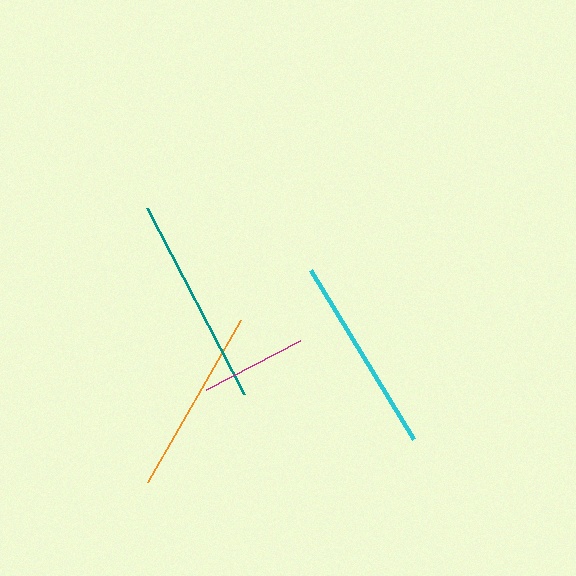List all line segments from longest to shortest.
From longest to shortest: teal, cyan, orange, magenta.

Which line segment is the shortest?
The magenta line is the shortest at approximately 107 pixels.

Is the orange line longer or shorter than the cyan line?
The cyan line is longer than the orange line.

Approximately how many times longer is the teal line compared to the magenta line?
The teal line is approximately 2.0 times the length of the magenta line.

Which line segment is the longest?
The teal line is the longest at approximately 210 pixels.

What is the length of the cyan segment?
The cyan segment is approximately 198 pixels long.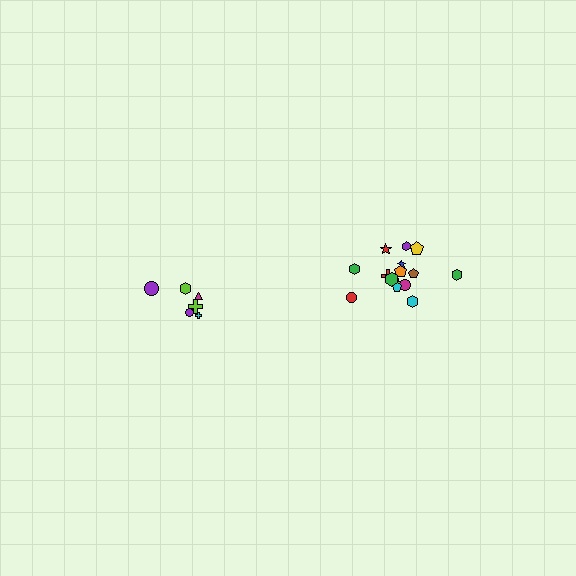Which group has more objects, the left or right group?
The right group.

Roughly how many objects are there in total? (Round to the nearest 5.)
Roughly 20 objects in total.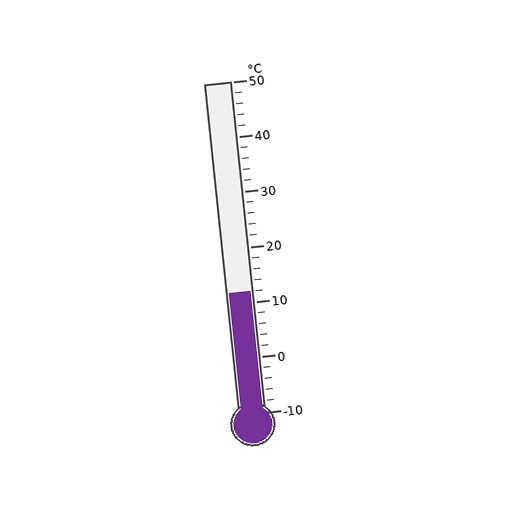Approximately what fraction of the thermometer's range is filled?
The thermometer is filled to approximately 35% of its range.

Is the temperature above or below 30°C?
The temperature is below 30°C.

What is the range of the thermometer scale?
The thermometer scale ranges from -10°C to 50°C.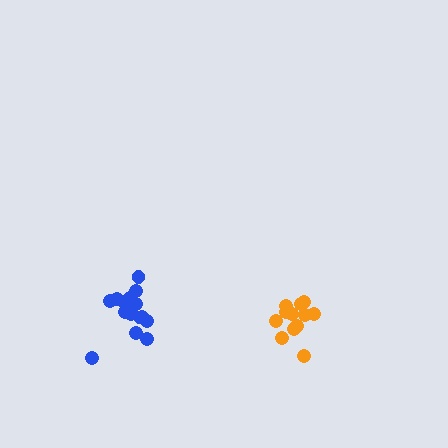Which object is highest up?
The blue cluster is topmost.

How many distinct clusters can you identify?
There are 2 distinct clusters.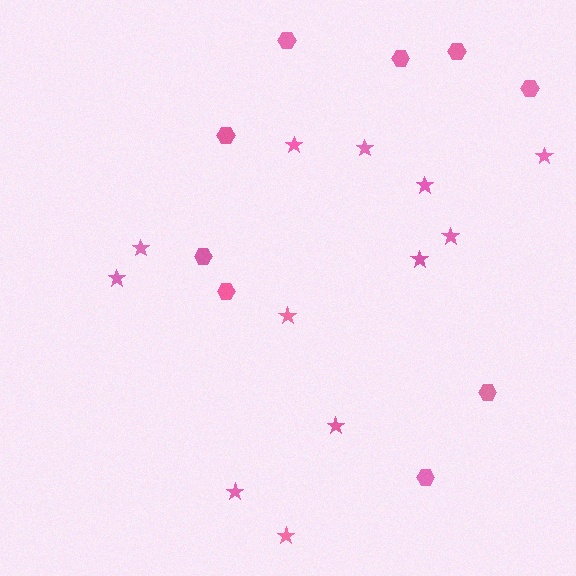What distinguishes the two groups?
There are 2 groups: one group of hexagons (9) and one group of stars (12).